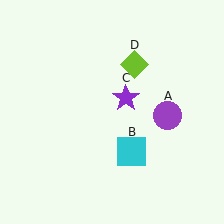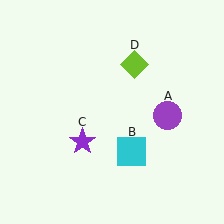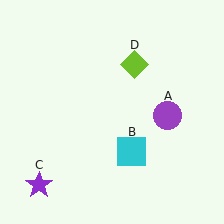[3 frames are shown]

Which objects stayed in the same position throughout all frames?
Purple circle (object A) and cyan square (object B) and lime diamond (object D) remained stationary.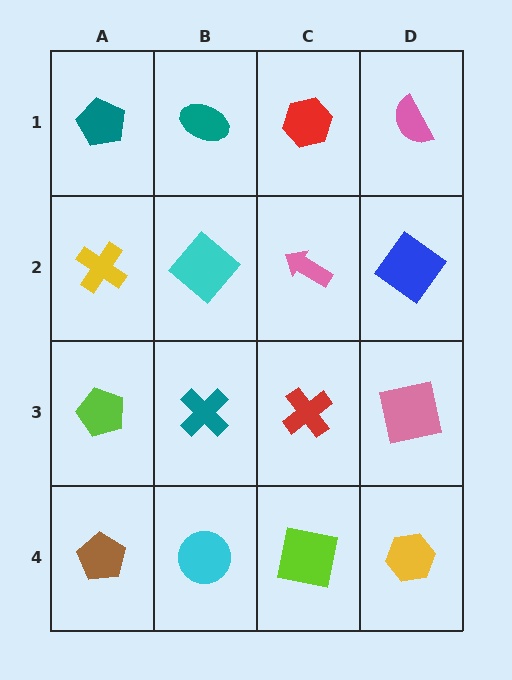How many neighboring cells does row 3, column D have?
3.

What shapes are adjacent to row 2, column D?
A pink semicircle (row 1, column D), a pink square (row 3, column D), a pink arrow (row 2, column C).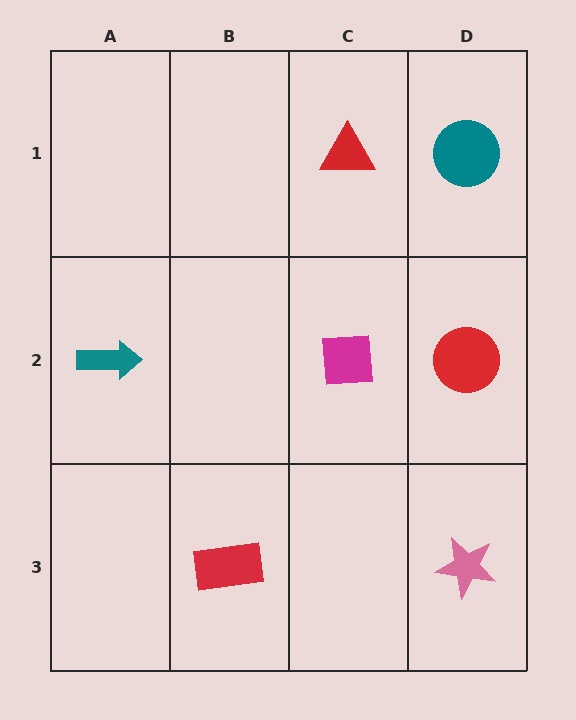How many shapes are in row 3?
2 shapes.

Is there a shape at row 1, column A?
No, that cell is empty.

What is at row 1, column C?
A red triangle.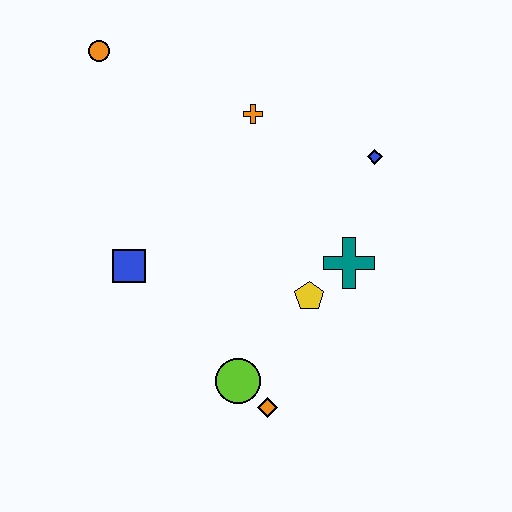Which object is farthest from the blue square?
The blue diamond is farthest from the blue square.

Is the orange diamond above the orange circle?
No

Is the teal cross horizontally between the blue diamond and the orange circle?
Yes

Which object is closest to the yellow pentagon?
The teal cross is closest to the yellow pentagon.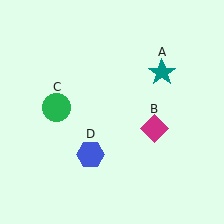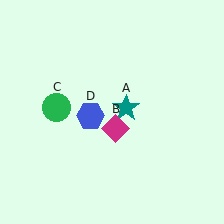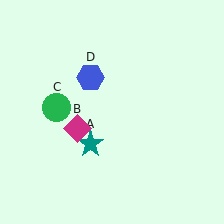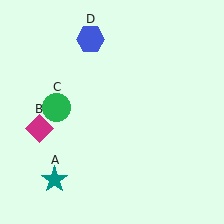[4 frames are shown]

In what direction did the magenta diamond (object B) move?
The magenta diamond (object B) moved left.